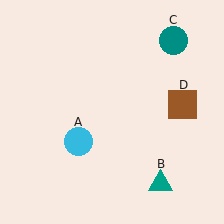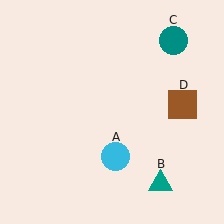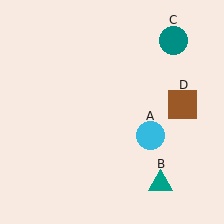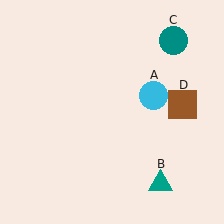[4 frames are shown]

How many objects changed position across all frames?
1 object changed position: cyan circle (object A).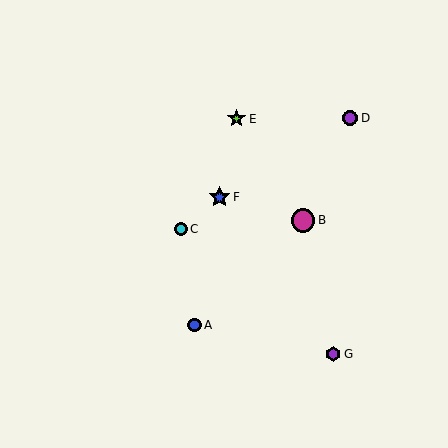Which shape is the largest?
The magenta circle (labeled B) is the largest.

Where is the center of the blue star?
The center of the blue star is at (220, 197).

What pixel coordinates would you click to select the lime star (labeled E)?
Click at (237, 119) to select the lime star E.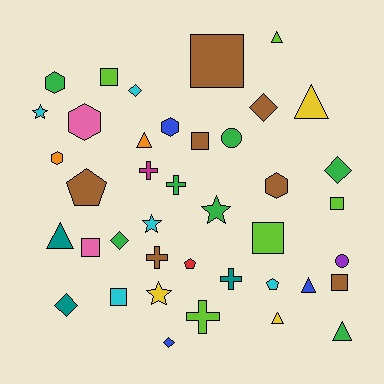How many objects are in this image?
There are 40 objects.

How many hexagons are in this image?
There are 5 hexagons.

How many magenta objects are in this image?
There is 1 magenta object.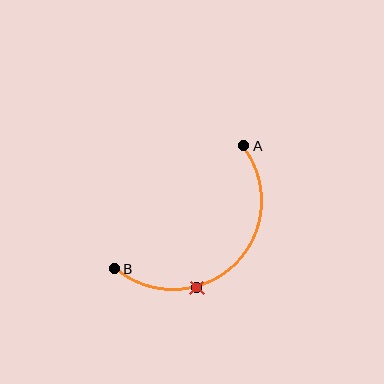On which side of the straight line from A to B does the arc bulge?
The arc bulges below and to the right of the straight line connecting A and B.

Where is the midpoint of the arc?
The arc midpoint is the point on the curve farthest from the straight line joining A and B. It sits below and to the right of that line.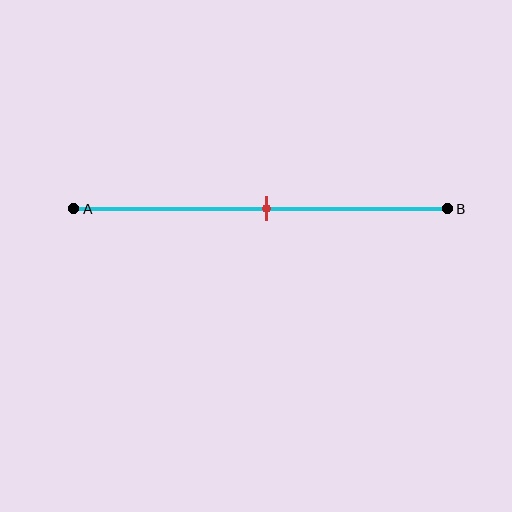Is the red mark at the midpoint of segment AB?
Yes, the mark is approximately at the midpoint.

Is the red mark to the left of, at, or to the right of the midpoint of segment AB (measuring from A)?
The red mark is approximately at the midpoint of segment AB.